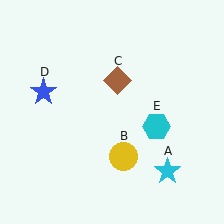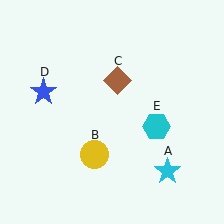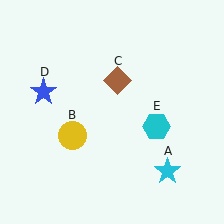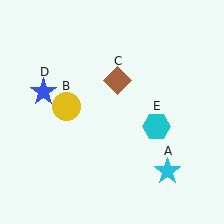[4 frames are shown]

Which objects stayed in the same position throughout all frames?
Cyan star (object A) and brown diamond (object C) and blue star (object D) and cyan hexagon (object E) remained stationary.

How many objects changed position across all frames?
1 object changed position: yellow circle (object B).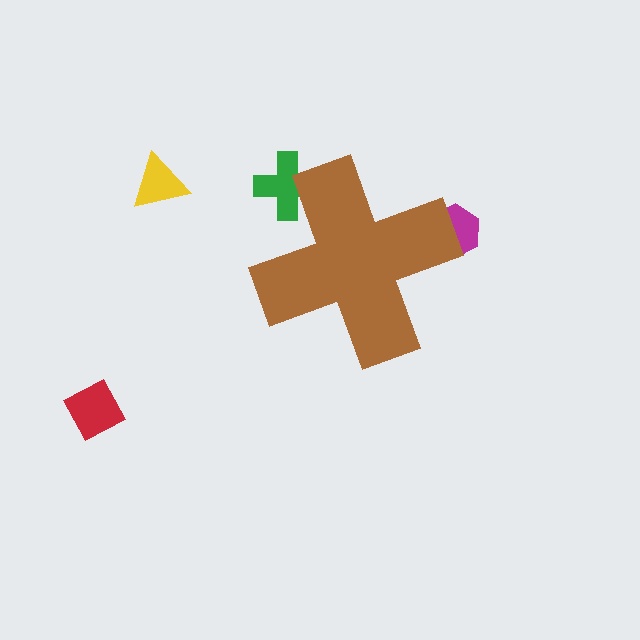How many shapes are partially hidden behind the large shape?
2 shapes are partially hidden.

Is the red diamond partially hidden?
No, the red diamond is fully visible.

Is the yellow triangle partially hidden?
No, the yellow triangle is fully visible.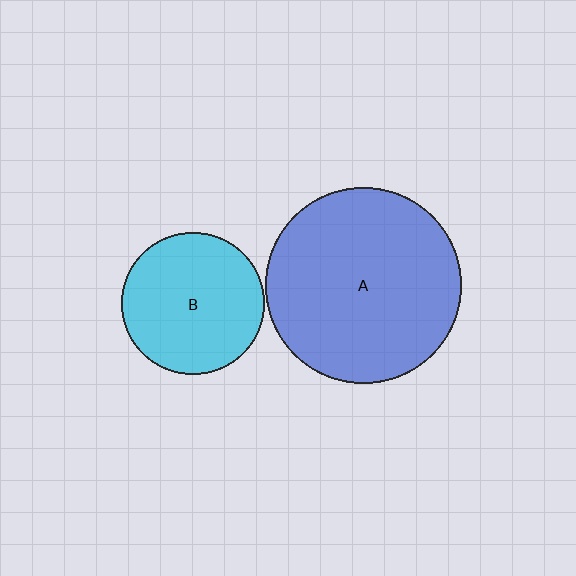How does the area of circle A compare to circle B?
Approximately 1.9 times.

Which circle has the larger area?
Circle A (blue).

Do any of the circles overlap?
No, none of the circles overlap.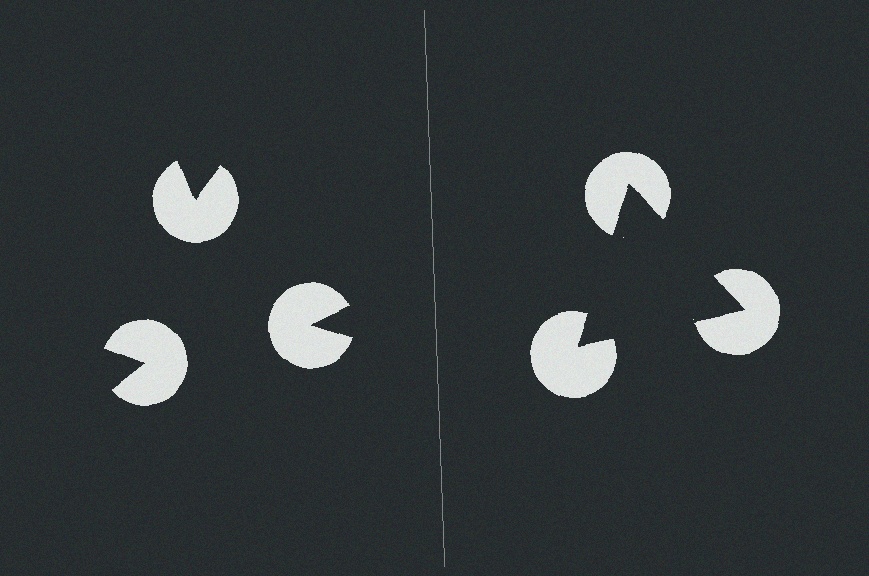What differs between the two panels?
The pac-man discs are positioned identically on both sides; only the wedge orientations differ. On the right they align to a triangle; on the left they are misaligned.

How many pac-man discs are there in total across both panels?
6 — 3 on each side.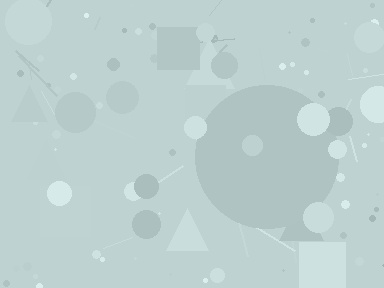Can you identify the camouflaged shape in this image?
The camouflaged shape is a circle.